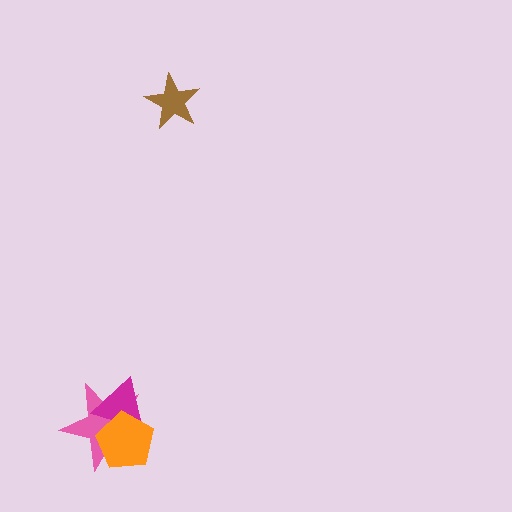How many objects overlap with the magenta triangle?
2 objects overlap with the magenta triangle.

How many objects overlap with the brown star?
0 objects overlap with the brown star.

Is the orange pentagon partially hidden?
No, no other shape covers it.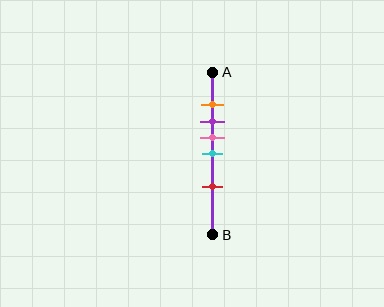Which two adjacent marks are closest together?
The orange and purple marks are the closest adjacent pair.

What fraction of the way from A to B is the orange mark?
The orange mark is approximately 20% (0.2) of the way from A to B.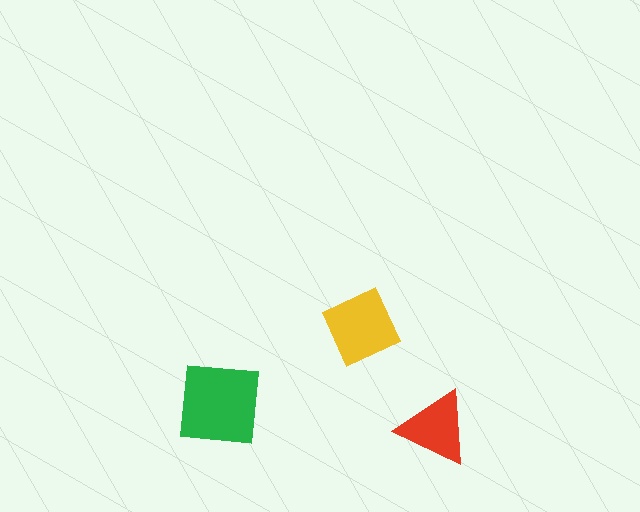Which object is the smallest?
The red triangle.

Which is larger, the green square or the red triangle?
The green square.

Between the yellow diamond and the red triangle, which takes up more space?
The yellow diamond.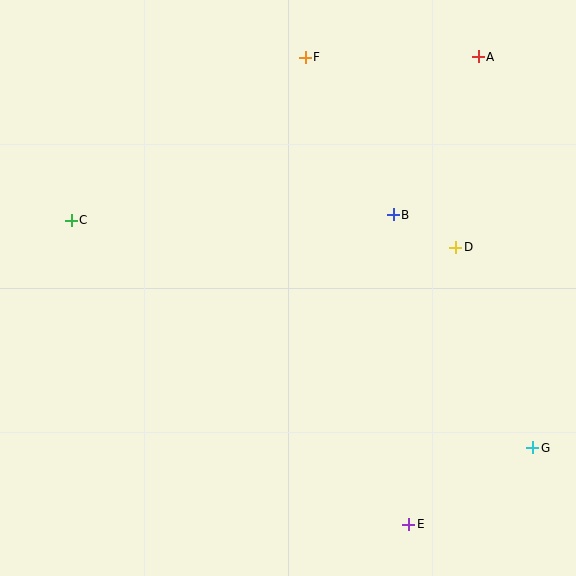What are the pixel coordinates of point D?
Point D is at (455, 247).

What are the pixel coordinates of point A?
Point A is at (478, 57).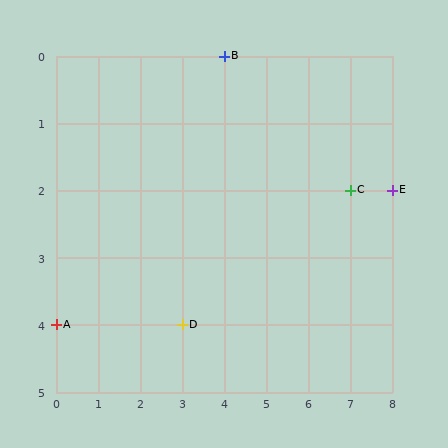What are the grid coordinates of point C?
Point C is at grid coordinates (7, 2).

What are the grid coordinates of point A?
Point A is at grid coordinates (0, 4).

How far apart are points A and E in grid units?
Points A and E are 8 columns and 2 rows apart (about 8.2 grid units diagonally).